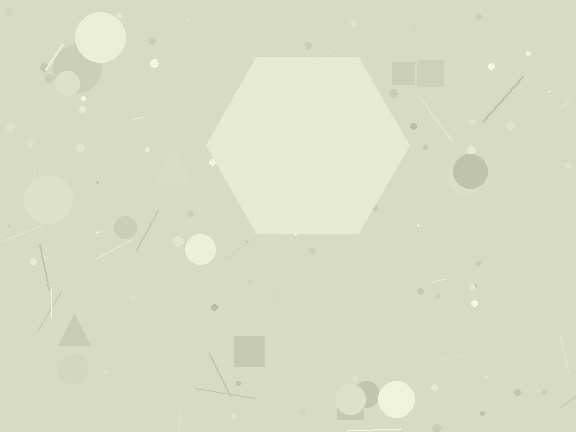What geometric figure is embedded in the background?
A hexagon is embedded in the background.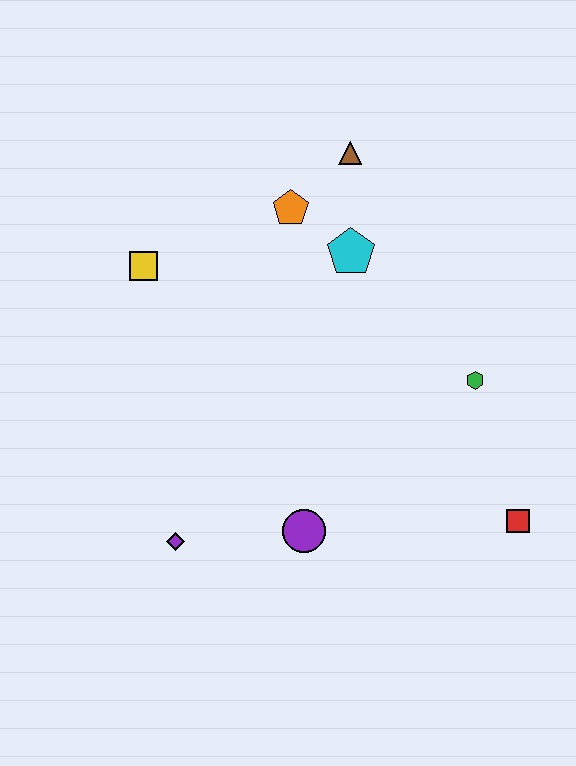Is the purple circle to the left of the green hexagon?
Yes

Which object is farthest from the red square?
The yellow square is farthest from the red square.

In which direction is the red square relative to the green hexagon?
The red square is below the green hexagon.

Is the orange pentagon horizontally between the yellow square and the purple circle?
Yes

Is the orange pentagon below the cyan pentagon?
No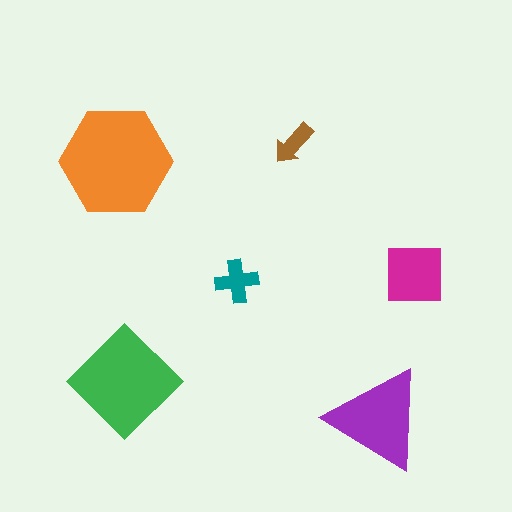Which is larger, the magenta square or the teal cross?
The magenta square.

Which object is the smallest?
The brown arrow.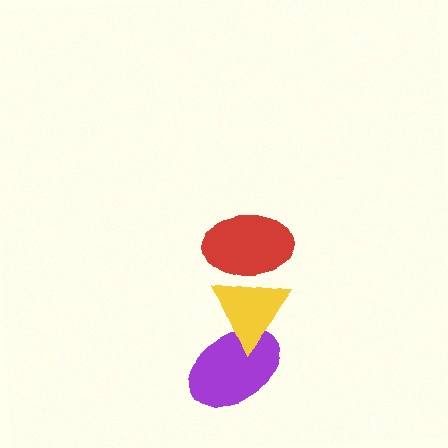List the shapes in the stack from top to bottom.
From top to bottom: the red ellipse, the yellow triangle, the purple ellipse.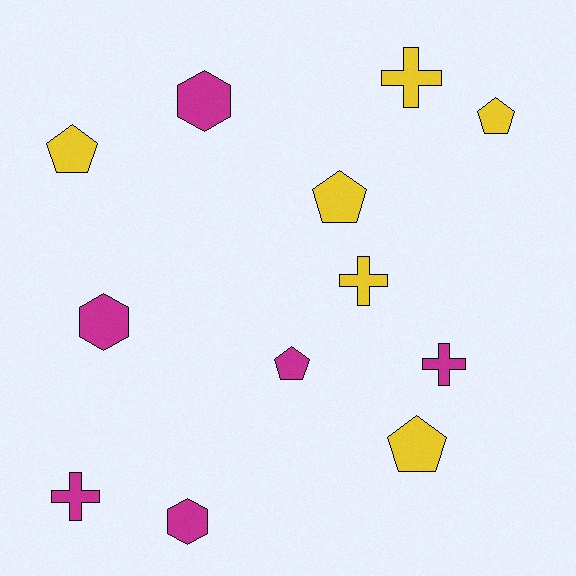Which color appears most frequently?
Yellow, with 6 objects.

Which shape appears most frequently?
Pentagon, with 5 objects.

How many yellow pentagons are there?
There are 4 yellow pentagons.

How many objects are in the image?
There are 12 objects.